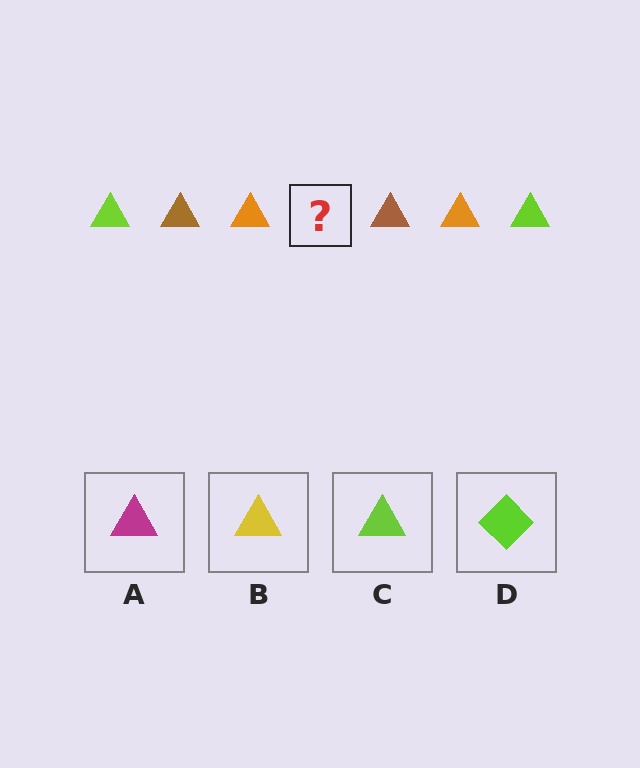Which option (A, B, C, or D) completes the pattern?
C.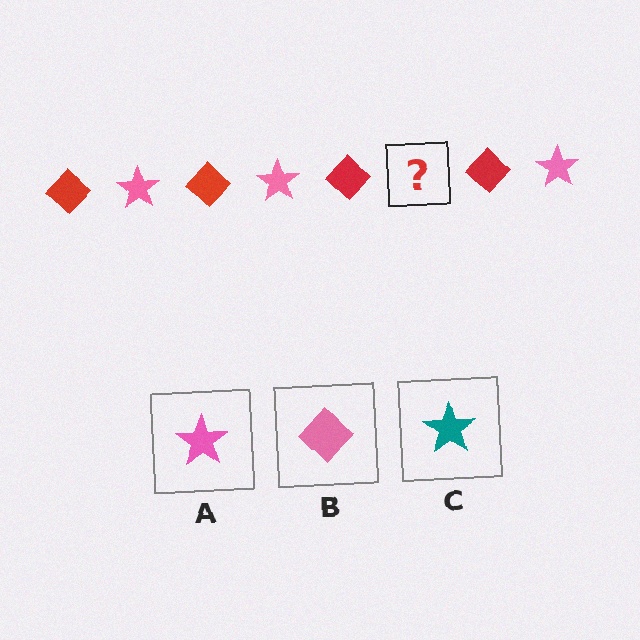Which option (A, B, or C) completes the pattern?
A.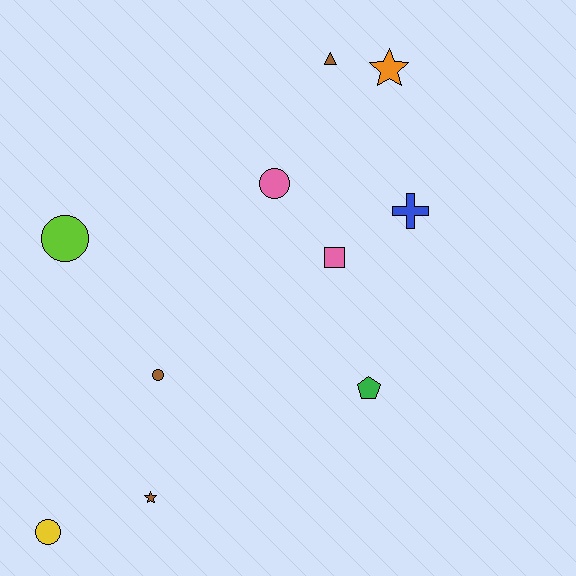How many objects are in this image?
There are 10 objects.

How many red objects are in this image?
There are no red objects.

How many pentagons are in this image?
There is 1 pentagon.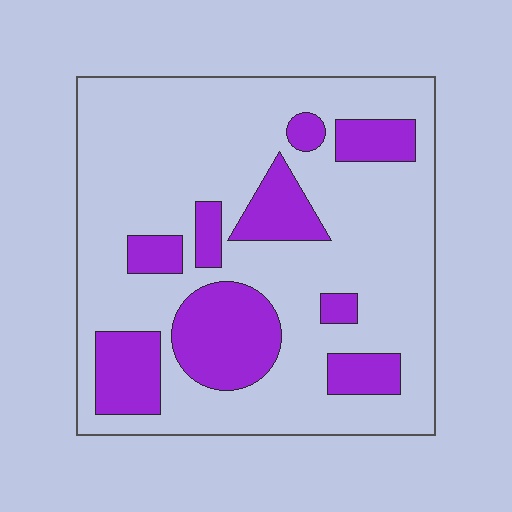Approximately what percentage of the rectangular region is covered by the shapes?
Approximately 25%.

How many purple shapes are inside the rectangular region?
9.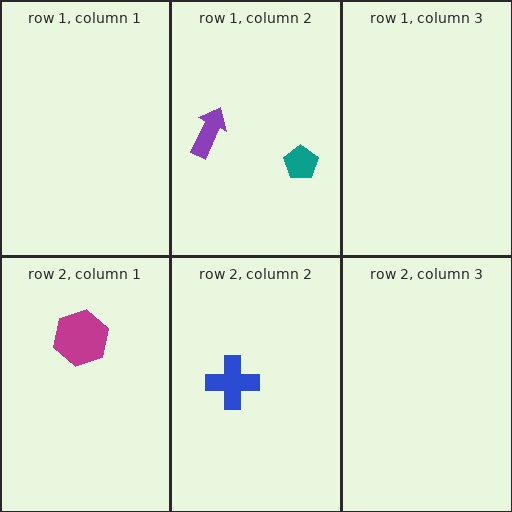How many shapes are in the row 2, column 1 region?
1.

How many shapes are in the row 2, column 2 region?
1.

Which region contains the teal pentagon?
The row 1, column 2 region.